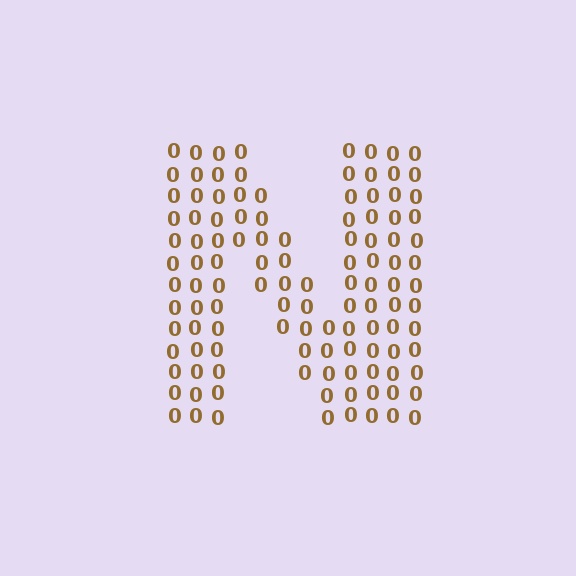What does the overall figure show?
The overall figure shows the letter N.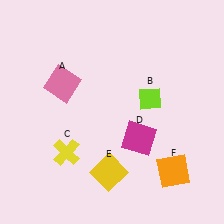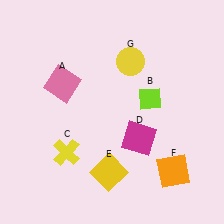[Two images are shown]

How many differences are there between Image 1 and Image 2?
There is 1 difference between the two images.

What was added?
A yellow circle (G) was added in Image 2.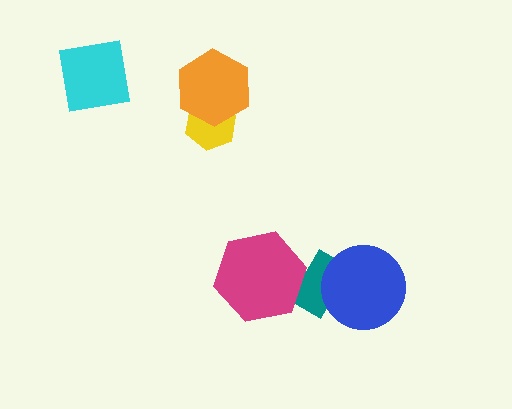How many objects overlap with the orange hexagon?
1 object overlaps with the orange hexagon.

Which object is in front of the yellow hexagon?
The orange hexagon is in front of the yellow hexagon.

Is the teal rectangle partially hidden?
Yes, it is partially covered by another shape.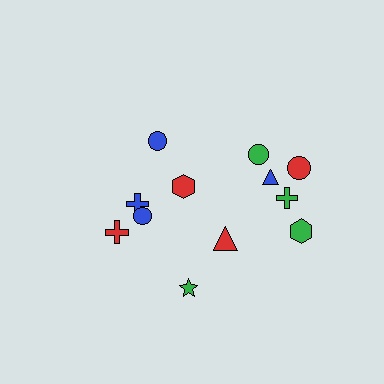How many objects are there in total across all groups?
There are 13 objects.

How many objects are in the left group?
There are 5 objects.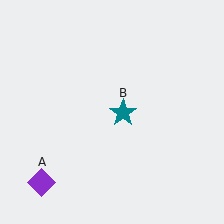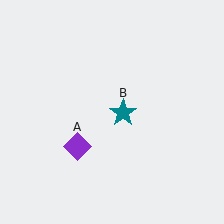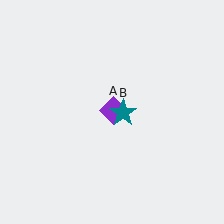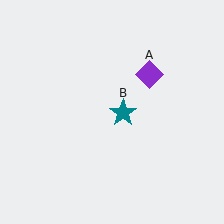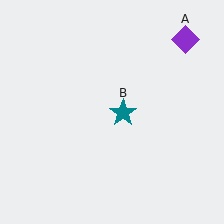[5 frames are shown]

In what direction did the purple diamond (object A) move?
The purple diamond (object A) moved up and to the right.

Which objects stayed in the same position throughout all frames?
Teal star (object B) remained stationary.